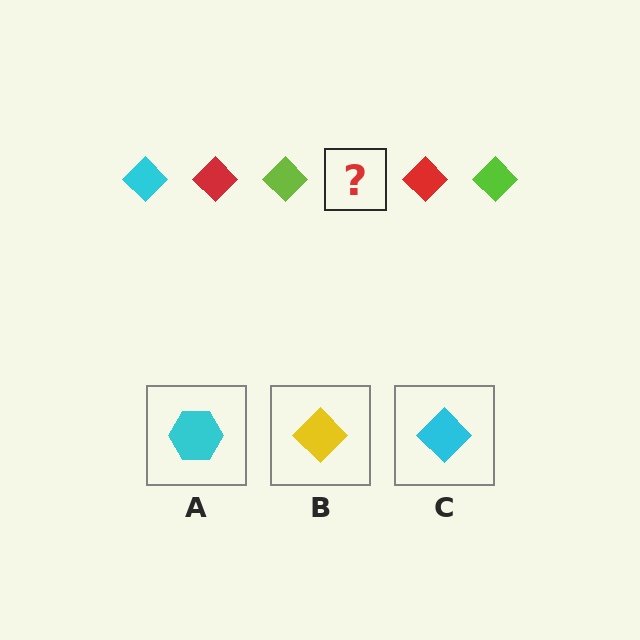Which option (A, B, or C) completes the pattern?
C.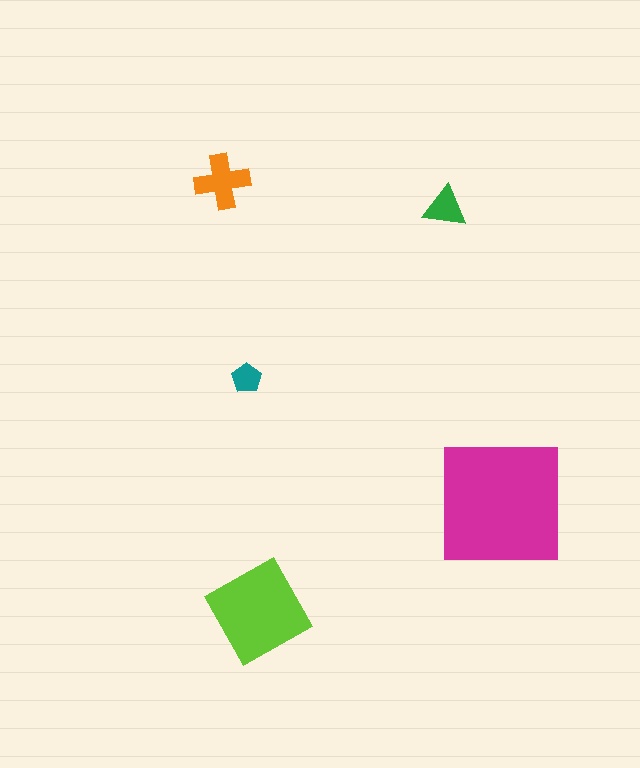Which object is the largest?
The magenta square.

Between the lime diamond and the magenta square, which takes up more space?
The magenta square.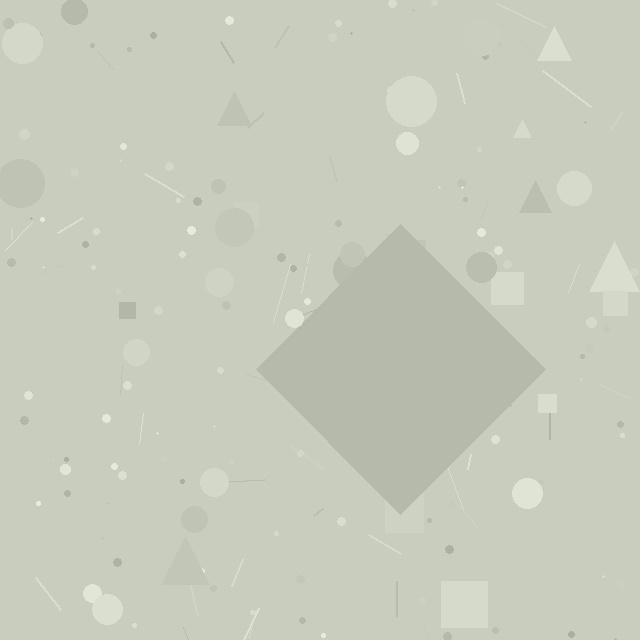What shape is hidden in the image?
A diamond is hidden in the image.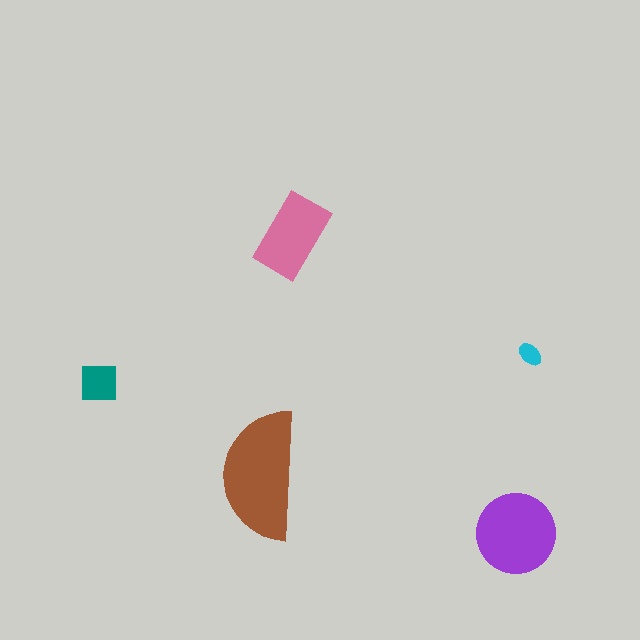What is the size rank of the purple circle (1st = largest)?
2nd.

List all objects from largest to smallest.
The brown semicircle, the purple circle, the pink rectangle, the teal square, the cyan ellipse.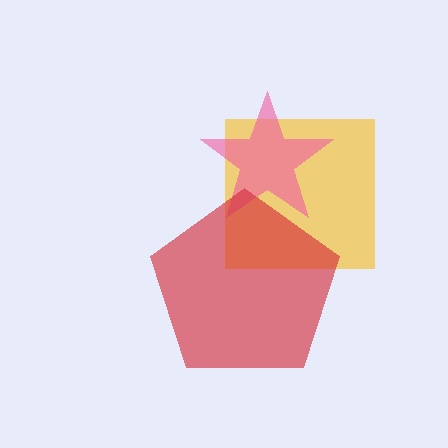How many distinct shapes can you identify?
There are 3 distinct shapes: a yellow square, a pink star, a red pentagon.